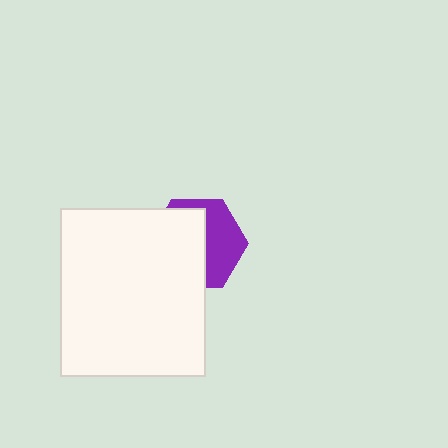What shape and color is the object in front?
The object in front is a white rectangle.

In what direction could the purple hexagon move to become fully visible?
The purple hexagon could move right. That would shift it out from behind the white rectangle entirely.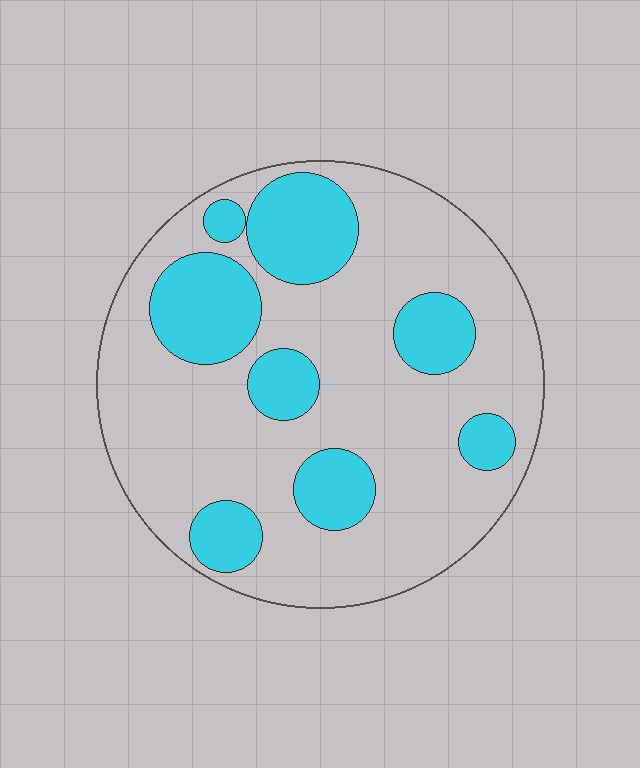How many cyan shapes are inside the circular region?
8.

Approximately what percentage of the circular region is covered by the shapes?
Approximately 25%.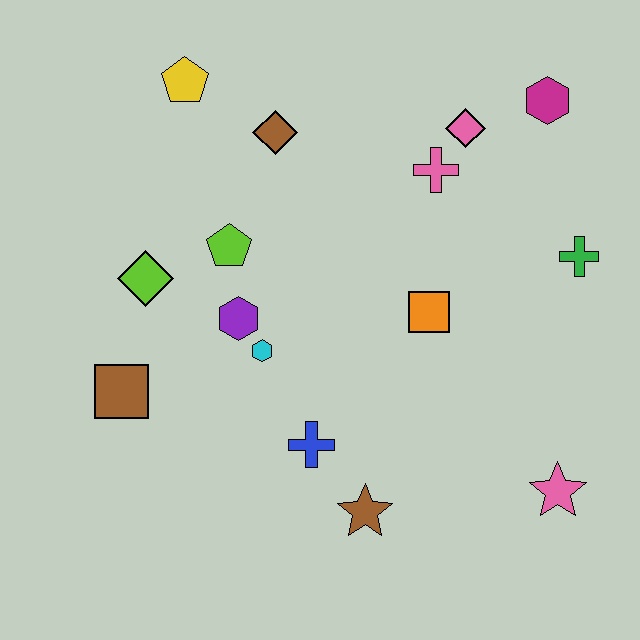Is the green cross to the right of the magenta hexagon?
Yes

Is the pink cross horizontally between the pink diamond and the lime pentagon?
Yes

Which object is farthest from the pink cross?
The brown square is farthest from the pink cross.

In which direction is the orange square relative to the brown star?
The orange square is above the brown star.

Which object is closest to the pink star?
The brown star is closest to the pink star.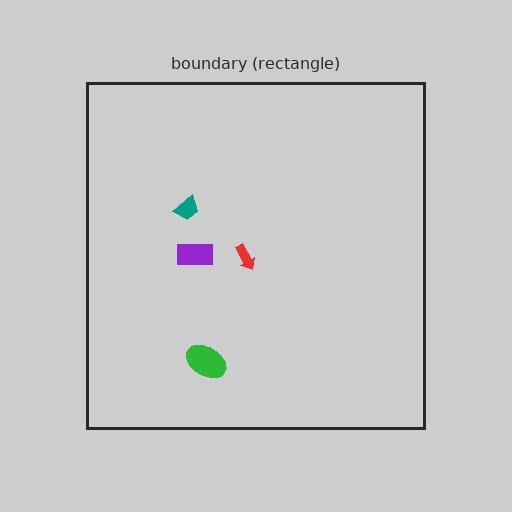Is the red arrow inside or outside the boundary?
Inside.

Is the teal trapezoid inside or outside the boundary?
Inside.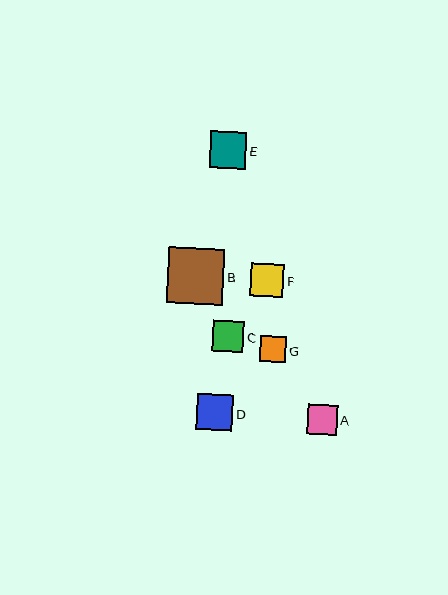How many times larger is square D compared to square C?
Square D is approximately 1.2 times the size of square C.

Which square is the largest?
Square B is the largest with a size of approximately 56 pixels.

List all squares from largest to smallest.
From largest to smallest: B, D, E, F, C, A, G.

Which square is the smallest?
Square G is the smallest with a size of approximately 26 pixels.